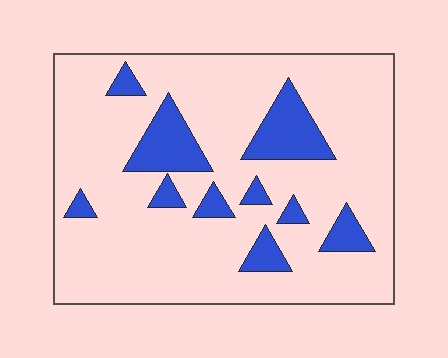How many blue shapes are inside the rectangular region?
10.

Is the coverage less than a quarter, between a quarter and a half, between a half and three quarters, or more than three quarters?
Less than a quarter.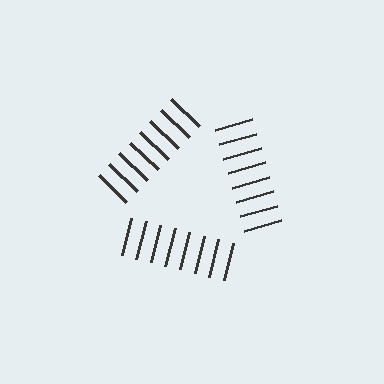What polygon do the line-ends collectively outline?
An illusory triangle — the line segments terminate on its edges but no continuous stroke is drawn.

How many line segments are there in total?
24 — 8 along each of the 3 edges.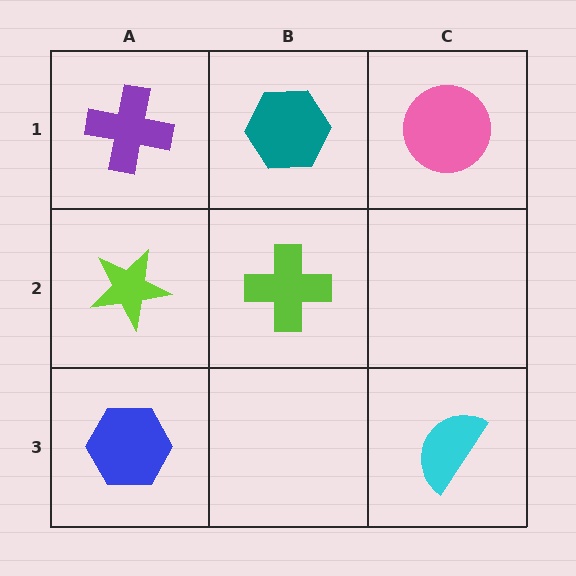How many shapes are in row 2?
2 shapes.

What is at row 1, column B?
A teal hexagon.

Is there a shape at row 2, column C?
No, that cell is empty.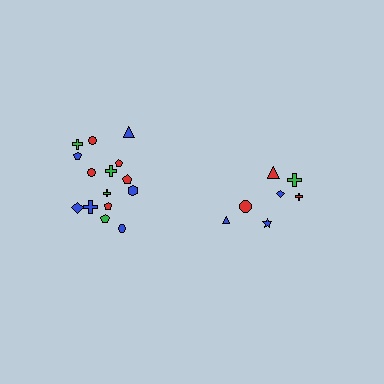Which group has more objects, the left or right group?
The left group.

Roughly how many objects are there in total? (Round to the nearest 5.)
Roughly 20 objects in total.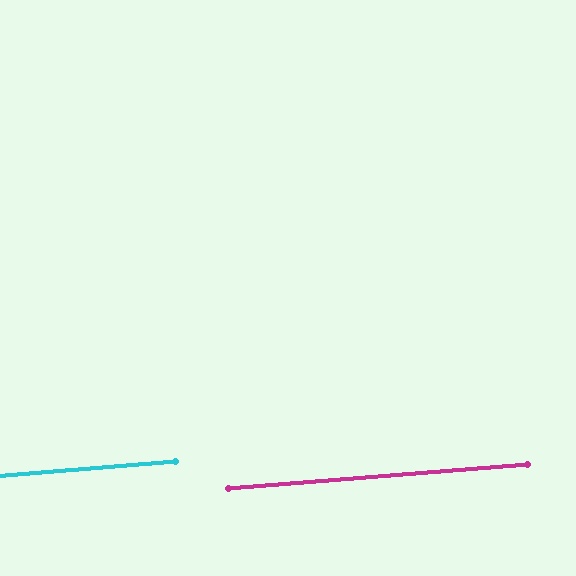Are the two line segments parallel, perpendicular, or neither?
Parallel — their directions differ by only 0.3°.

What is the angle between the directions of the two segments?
Approximately 0 degrees.